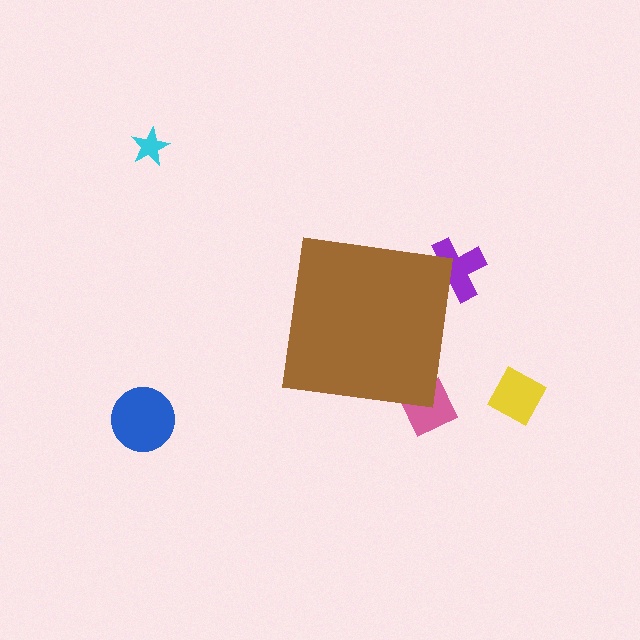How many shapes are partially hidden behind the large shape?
2 shapes are partially hidden.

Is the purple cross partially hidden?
Yes, the purple cross is partially hidden behind the brown square.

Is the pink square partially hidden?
Yes, the pink square is partially hidden behind the brown square.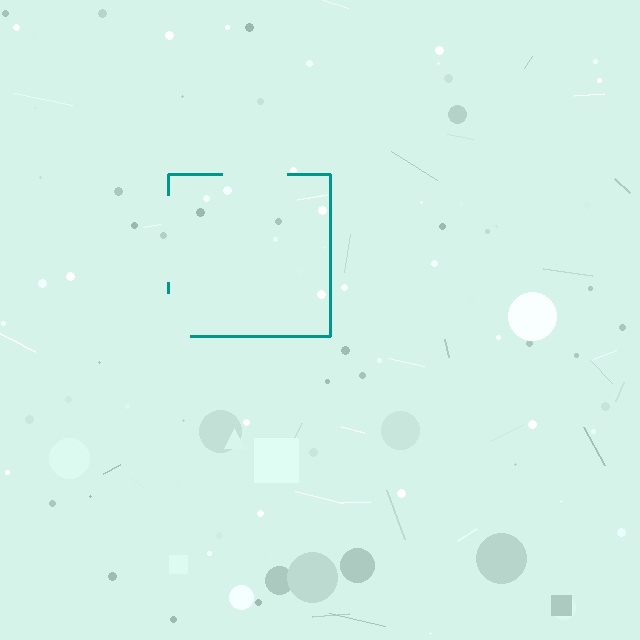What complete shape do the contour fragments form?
The contour fragments form a square.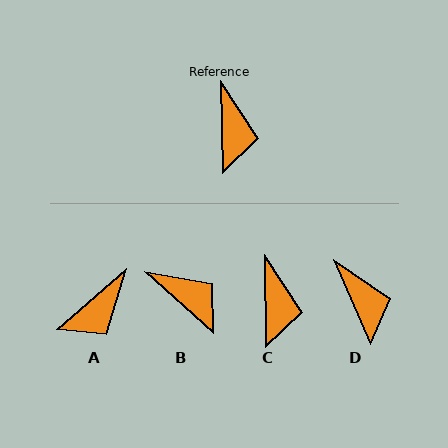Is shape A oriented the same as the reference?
No, it is off by about 50 degrees.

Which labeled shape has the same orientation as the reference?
C.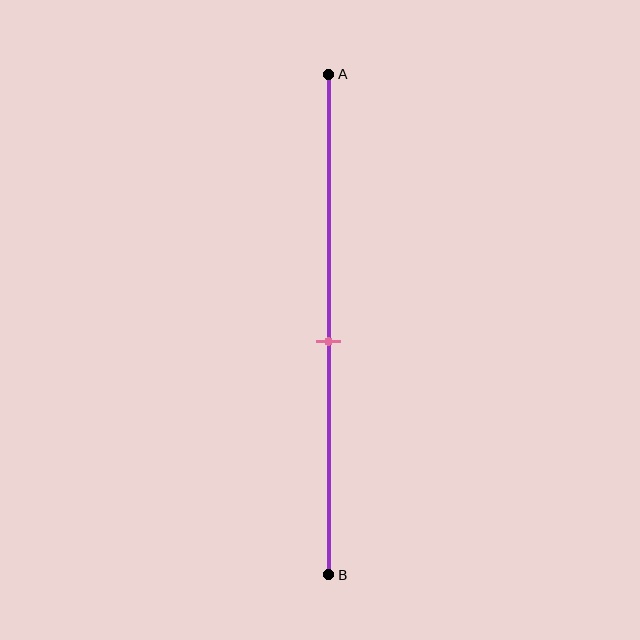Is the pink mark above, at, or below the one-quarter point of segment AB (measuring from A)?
The pink mark is below the one-quarter point of segment AB.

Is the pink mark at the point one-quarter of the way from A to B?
No, the mark is at about 55% from A, not at the 25% one-quarter point.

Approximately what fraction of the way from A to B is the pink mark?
The pink mark is approximately 55% of the way from A to B.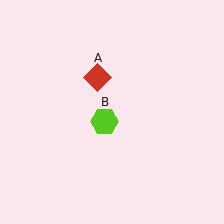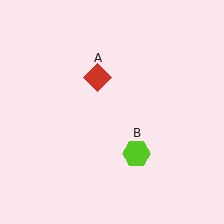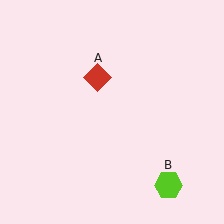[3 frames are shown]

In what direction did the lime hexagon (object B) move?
The lime hexagon (object B) moved down and to the right.